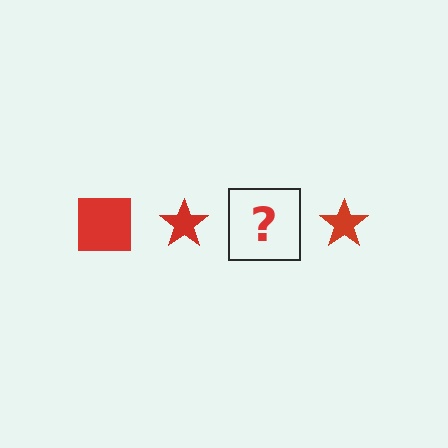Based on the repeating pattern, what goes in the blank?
The blank should be a red square.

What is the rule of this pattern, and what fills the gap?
The rule is that the pattern cycles through square, star shapes in red. The gap should be filled with a red square.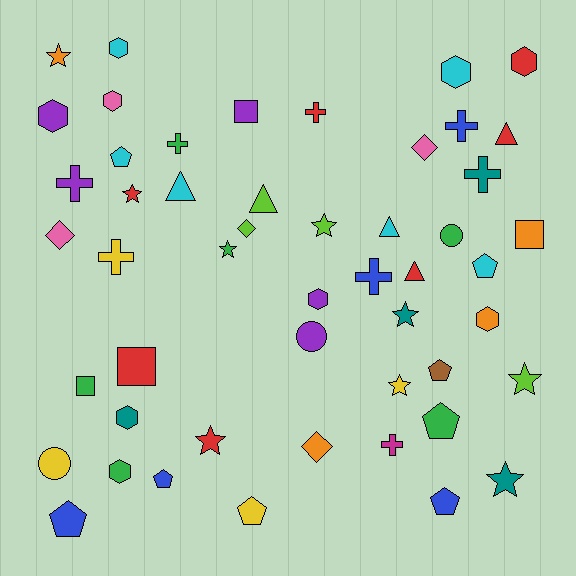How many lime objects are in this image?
There are 4 lime objects.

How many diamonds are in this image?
There are 4 diamonds.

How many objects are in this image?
There are 50 objects.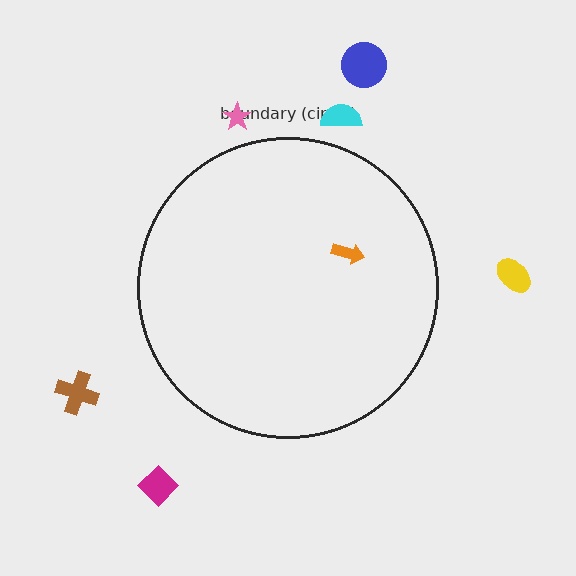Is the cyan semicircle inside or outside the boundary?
Outside.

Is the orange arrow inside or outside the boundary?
Inside.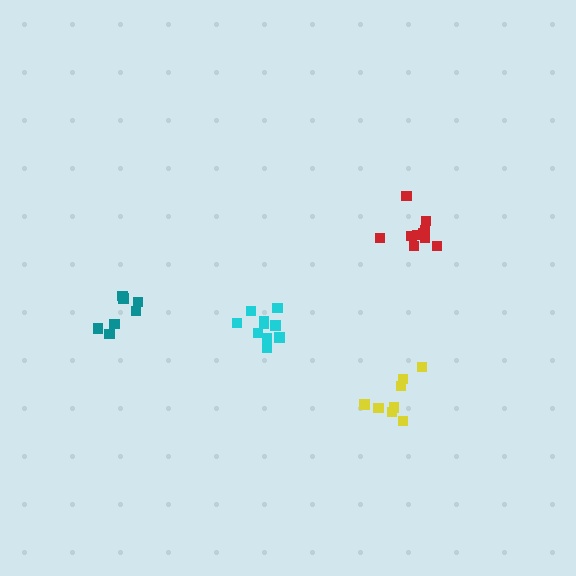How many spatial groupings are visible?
There are 4 spatial groupings.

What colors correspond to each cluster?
The clusters are colored: yellow, teal, cyan, red.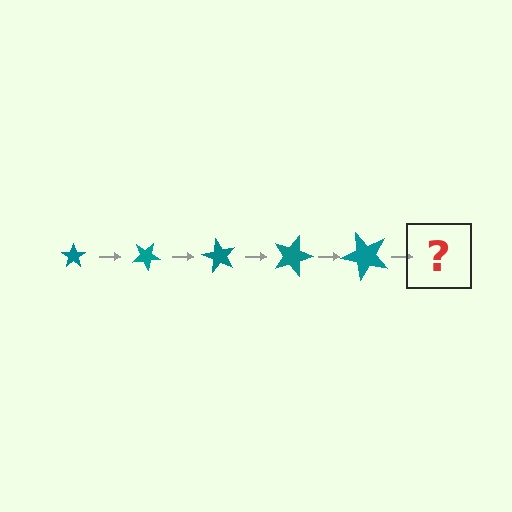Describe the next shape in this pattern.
It should be a star, larger than the previous one and rotated 150 degrees from the start.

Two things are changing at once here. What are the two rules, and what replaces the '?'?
The two rules are that the star grows larger each step and it rotates 30 degrees each step. The '?' should be a star, larger than the previous one and rotated 150 degrees from the start.